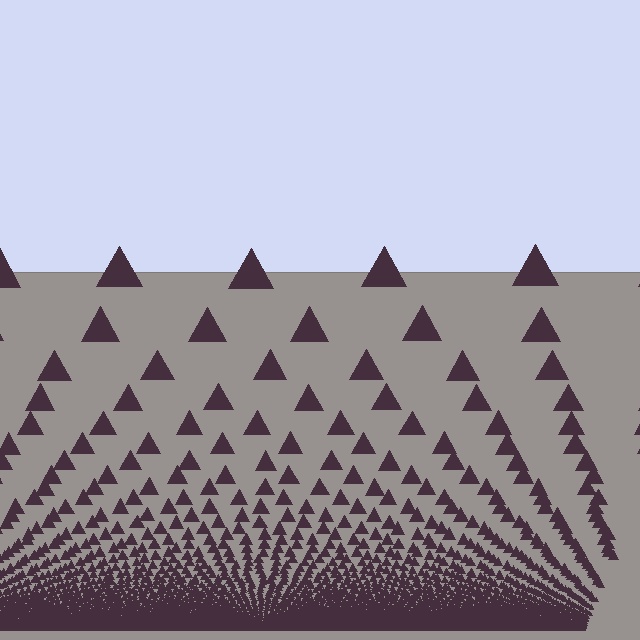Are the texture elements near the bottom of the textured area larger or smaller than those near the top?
Smaller. The gradient is inverted — elements near the bottom are smaller and denser.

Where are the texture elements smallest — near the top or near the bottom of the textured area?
Near the bottom.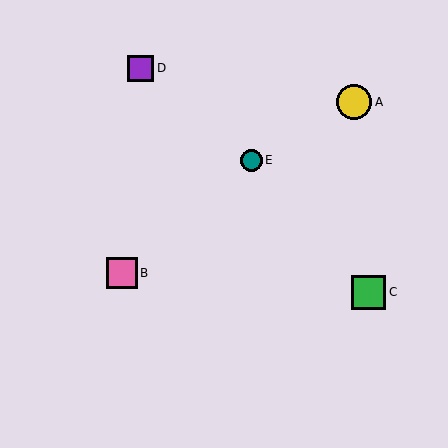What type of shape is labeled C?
Shape C is a green square.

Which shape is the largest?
The yellow circle (labeled A) is the largest.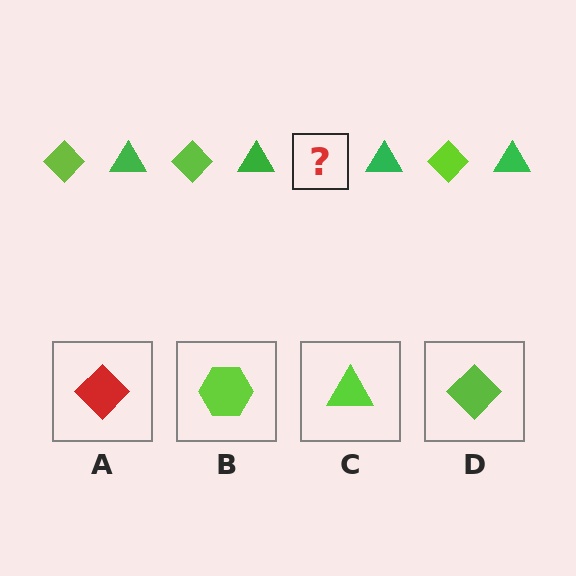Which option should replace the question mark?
Option D.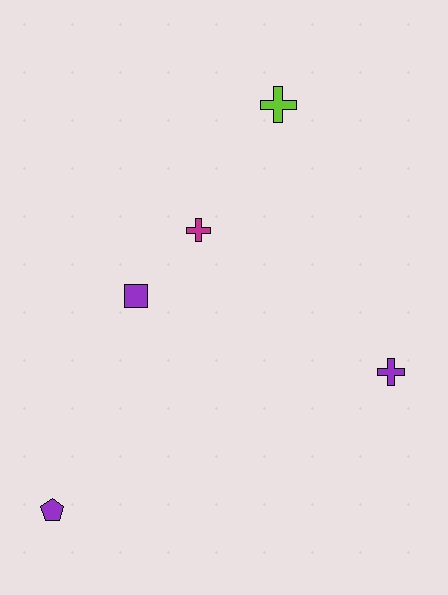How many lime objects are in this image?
There is 1 lime object.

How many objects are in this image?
There are 5 objects.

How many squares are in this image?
There is 1 square.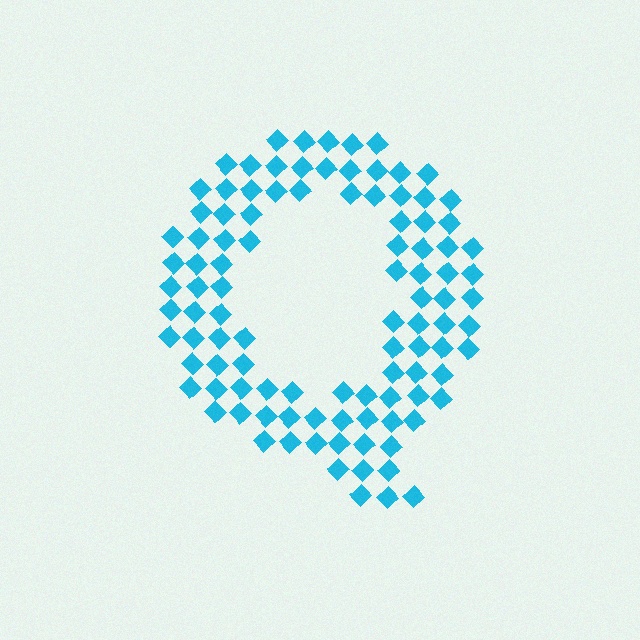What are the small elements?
The small elements are diamonds.